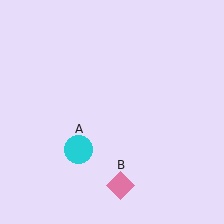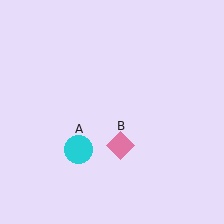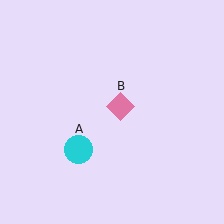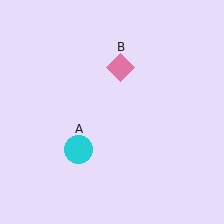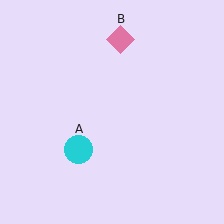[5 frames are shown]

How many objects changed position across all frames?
1 object changed position: pink diamond (object B).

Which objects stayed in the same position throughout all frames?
Cyan circle (object A) remained stationary.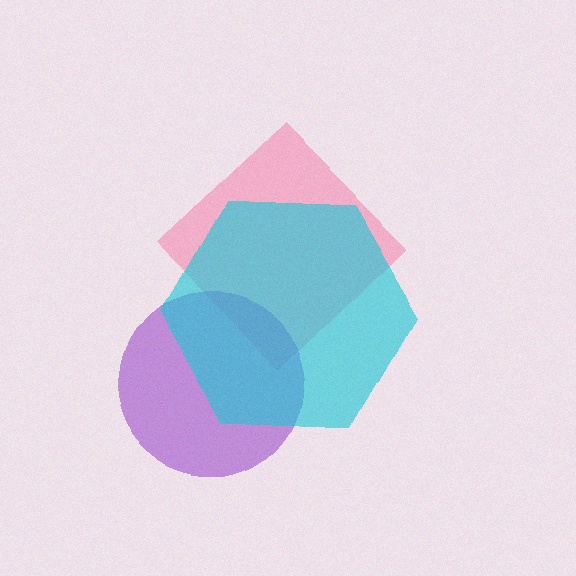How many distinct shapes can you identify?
There are 3 distinct shapes: a pink diamond, a purple circle, a cyan hexagon.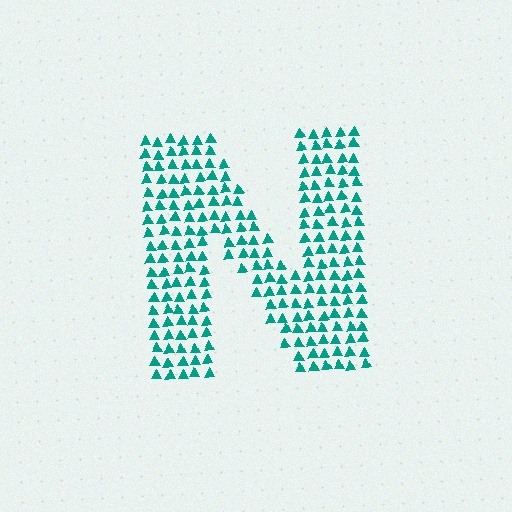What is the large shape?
The large shape is the letter N.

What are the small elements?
The small elements are triangles.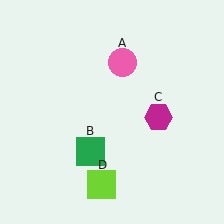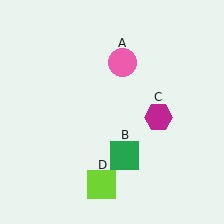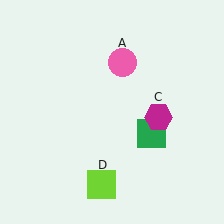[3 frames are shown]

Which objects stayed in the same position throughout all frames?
Pink circle (object A) and magenta hexagon (object C) and lime square (object D) remained stationary.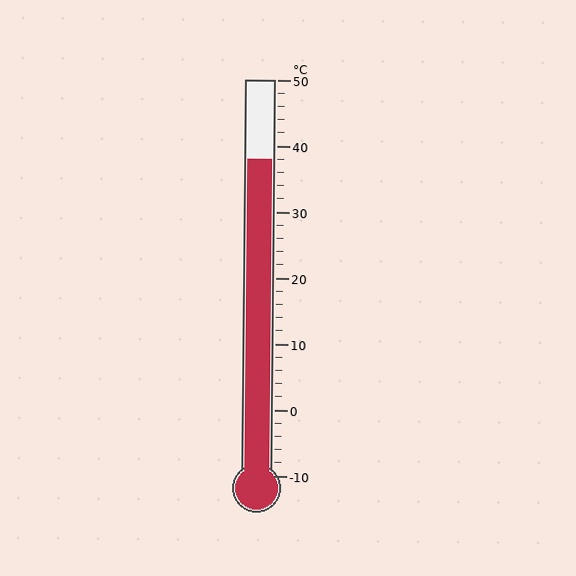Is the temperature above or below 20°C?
The temperature is above 20°C.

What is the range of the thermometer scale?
The thermometer scale ranges from -10°C to 50°C.